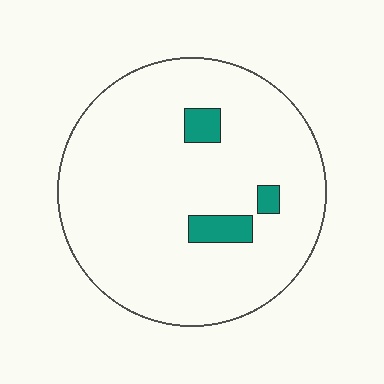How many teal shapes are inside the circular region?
3.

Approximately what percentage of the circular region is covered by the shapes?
Approximately 5%.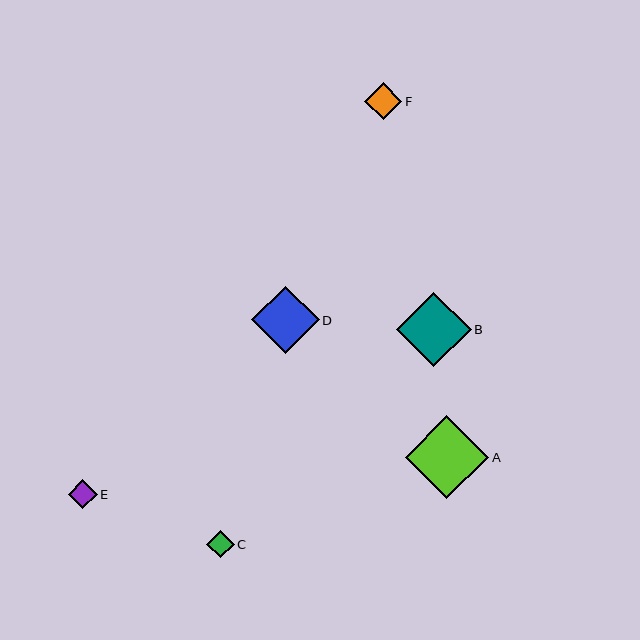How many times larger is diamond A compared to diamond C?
Diamond A is approximately 3.1 times the size of diamond C.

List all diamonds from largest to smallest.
From largest to smallest: A, B, D, F, E, C.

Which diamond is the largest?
Diamond A is the largest with a size of approximately 84 pixels.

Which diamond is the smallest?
Diamond C is the smallest with a size of approximately 27 pixels.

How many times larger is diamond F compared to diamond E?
Diamond F is approximately 1.3 times the size of diamond E.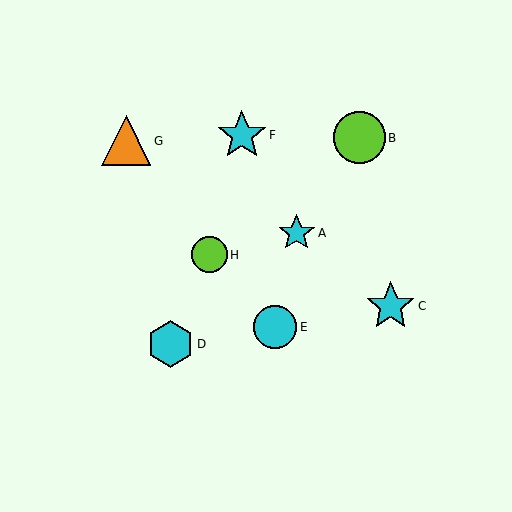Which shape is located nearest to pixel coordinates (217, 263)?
The lime circle (labeled H) at (209, 255) is nearest to that location.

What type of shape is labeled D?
Shape D is a cyan hexagon.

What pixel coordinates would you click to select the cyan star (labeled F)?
Click at (242, 135) to select the cyan star F.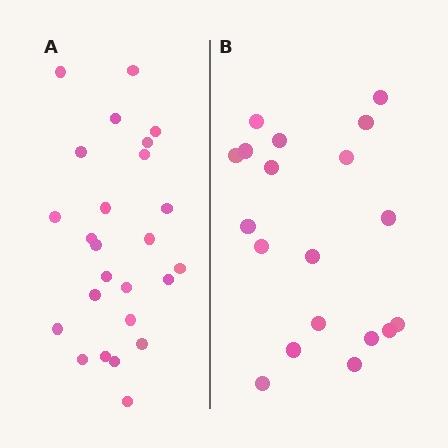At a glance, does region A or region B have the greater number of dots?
Region A (the left region) has more dots.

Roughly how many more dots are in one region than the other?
Region A has about 6 more dots than region B.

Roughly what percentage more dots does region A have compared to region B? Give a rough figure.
About 30% more.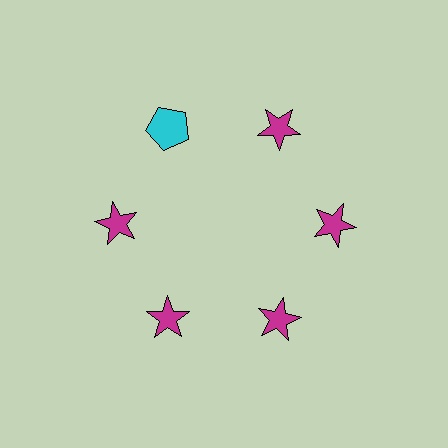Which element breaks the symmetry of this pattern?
The cyan pentagon at roughly the 11 o'clock position breaks the symmetry. All other shapes are magenta stars.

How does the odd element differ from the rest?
It differs in both color (cyan instead of magenta) and shape (pentagon instead of star).